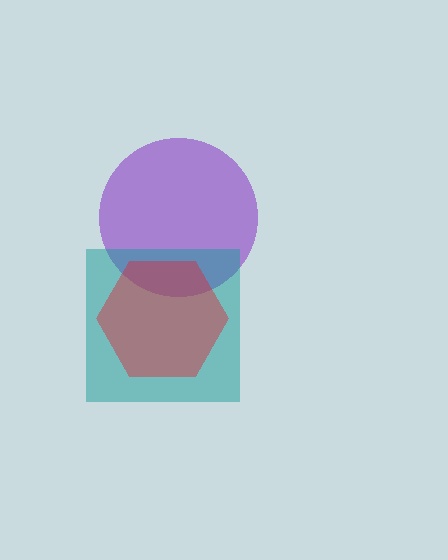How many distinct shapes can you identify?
There are 3 distinct shapes: a purple circle, a teal square, a red hexagon.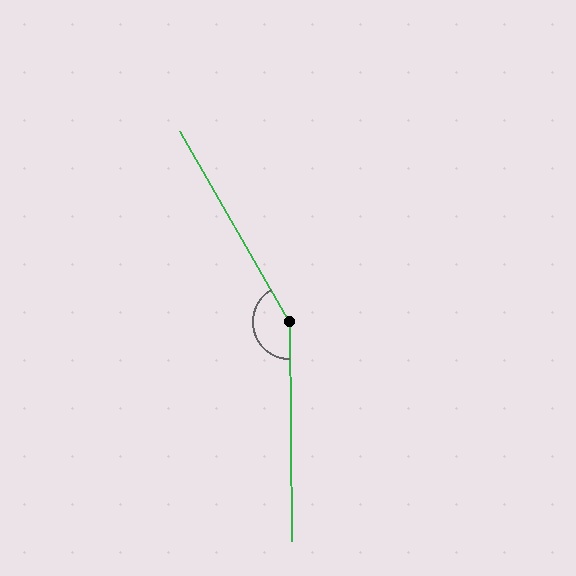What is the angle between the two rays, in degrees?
Approximately 151 degrees.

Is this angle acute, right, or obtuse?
It is obtuse.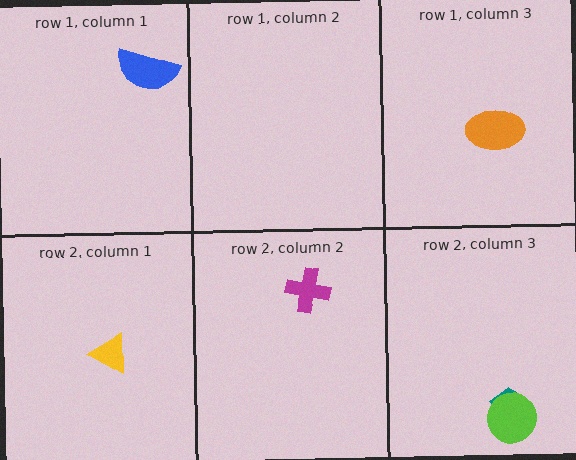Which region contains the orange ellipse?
The row 1, column 3 region.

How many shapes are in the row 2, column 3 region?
2.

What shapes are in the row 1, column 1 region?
The blue semicircle.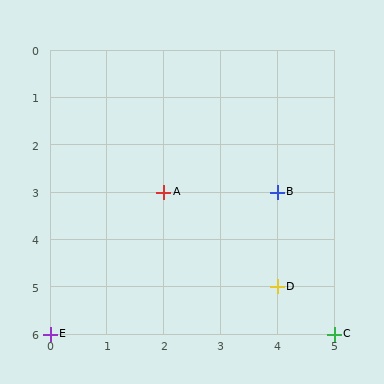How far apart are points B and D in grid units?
Points B and D are 2 rows apart.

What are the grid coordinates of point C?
Point C is at grid coordinates (5, 6).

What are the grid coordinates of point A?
Point A is at grid coordinates (2, 3).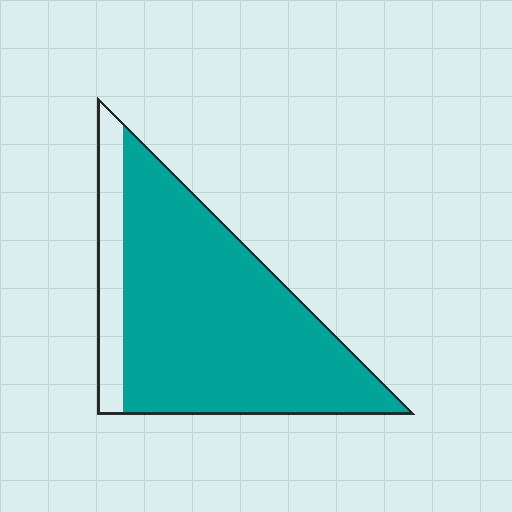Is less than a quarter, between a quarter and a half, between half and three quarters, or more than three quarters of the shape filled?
More than three quarters.